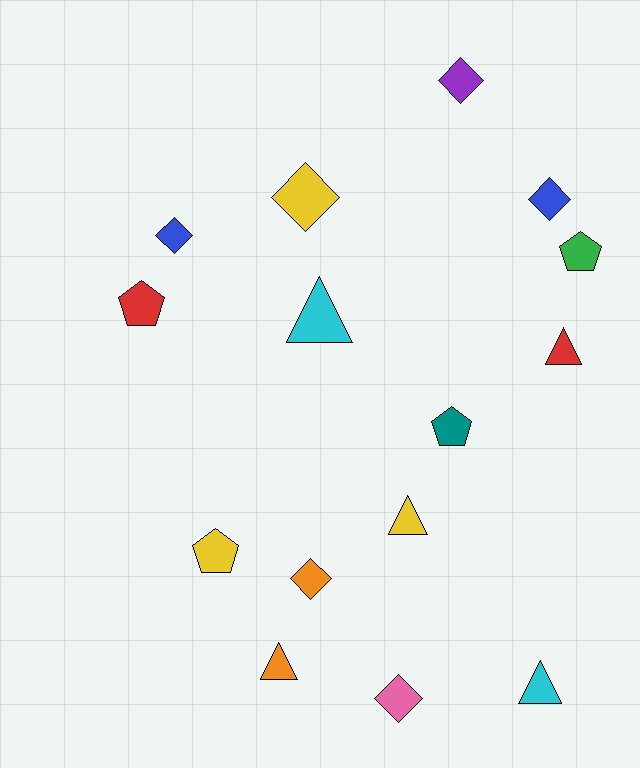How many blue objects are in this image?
There are 2 blue objects.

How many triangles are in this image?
There are 5 triangles.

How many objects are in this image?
There are 15 objects.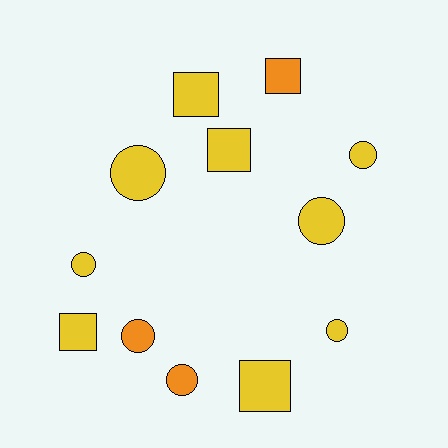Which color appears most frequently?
Yellow, with 9 objects.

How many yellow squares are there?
There are 4 yellow squares.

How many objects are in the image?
There are 12 objects.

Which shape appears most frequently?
Circle, with 7 objects.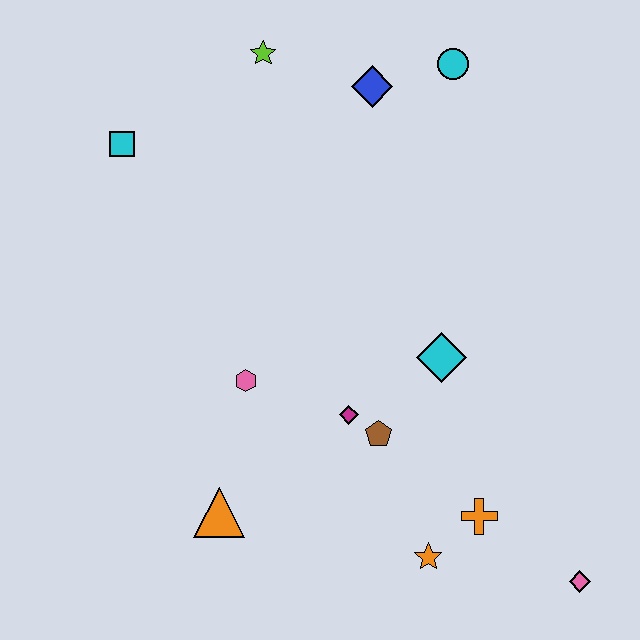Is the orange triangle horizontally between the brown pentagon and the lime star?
No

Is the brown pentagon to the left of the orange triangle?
No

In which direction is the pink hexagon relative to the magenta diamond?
The pink hexagon is to the left of the magenta diamond.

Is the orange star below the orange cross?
Yes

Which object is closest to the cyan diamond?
The brown pentagon is closest to the cyan diamond.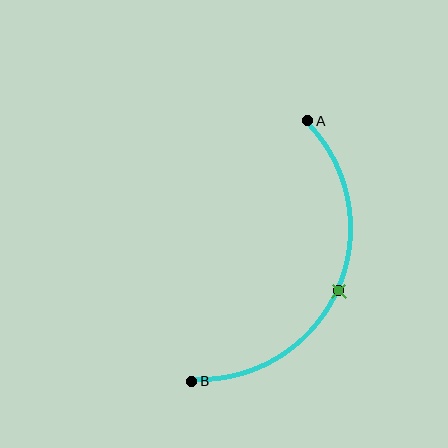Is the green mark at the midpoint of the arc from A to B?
Yes. The green mark lies on the arc at equal arc-length from both A and B — it is the arc midpoint.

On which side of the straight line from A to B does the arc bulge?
The arc bulges to the right of the straight line connecting A and B.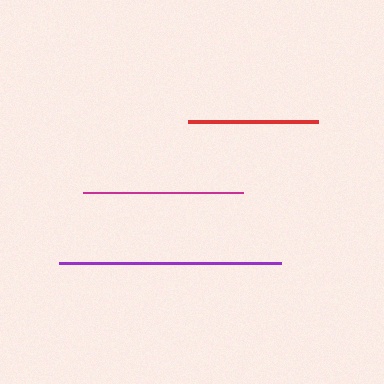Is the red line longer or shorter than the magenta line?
The magenta line is longer than the red line.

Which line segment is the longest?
The purple line is the longest at approximately 223 pixels.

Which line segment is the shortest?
The red line is the shortest at approximately 130 pixels.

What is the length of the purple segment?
The purple segment is approximately 223 pixels long.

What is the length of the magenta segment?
The magenta segment is approximately 160 pixels long.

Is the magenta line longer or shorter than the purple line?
The purple line is longer than the magenta line.